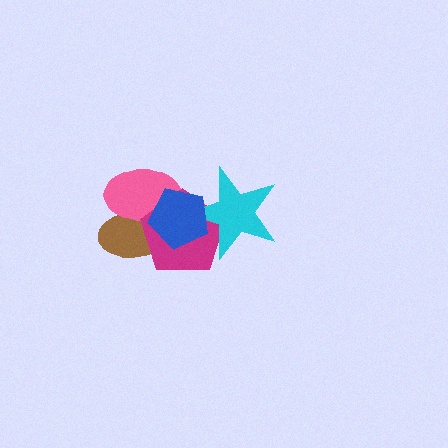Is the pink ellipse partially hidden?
Yes, it is partially covered by another shape.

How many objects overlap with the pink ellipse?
3 objects overlap with the pink ellipse.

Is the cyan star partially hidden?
Yes, it is partially covered by another shape.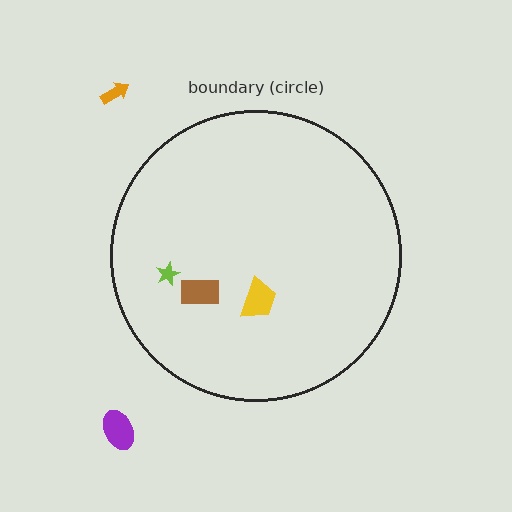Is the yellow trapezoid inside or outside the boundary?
Inside.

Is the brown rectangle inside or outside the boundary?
Inside.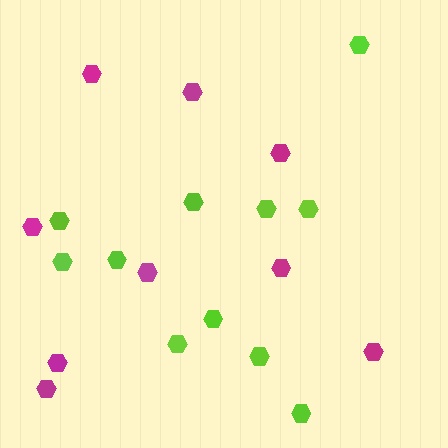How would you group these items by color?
There are 2 groups: one group of lime hexagons (11) and one group of magenta hexagons (9).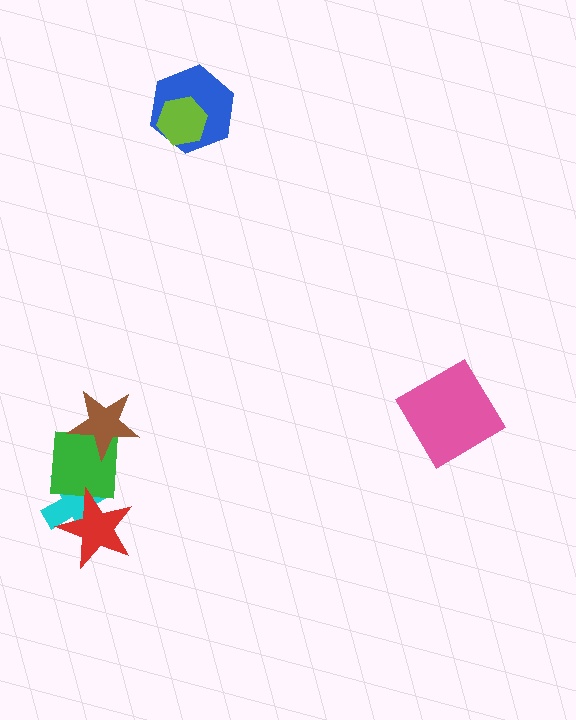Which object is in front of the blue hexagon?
The lime hexagon is in front of the blue hexagon.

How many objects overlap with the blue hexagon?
1 object overlaps with the blue hexagon.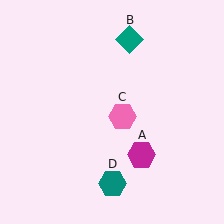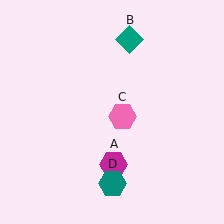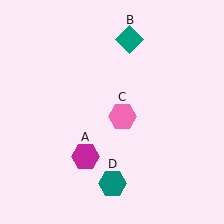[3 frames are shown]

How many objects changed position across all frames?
1 object changed position: magenta hexagon (object A).